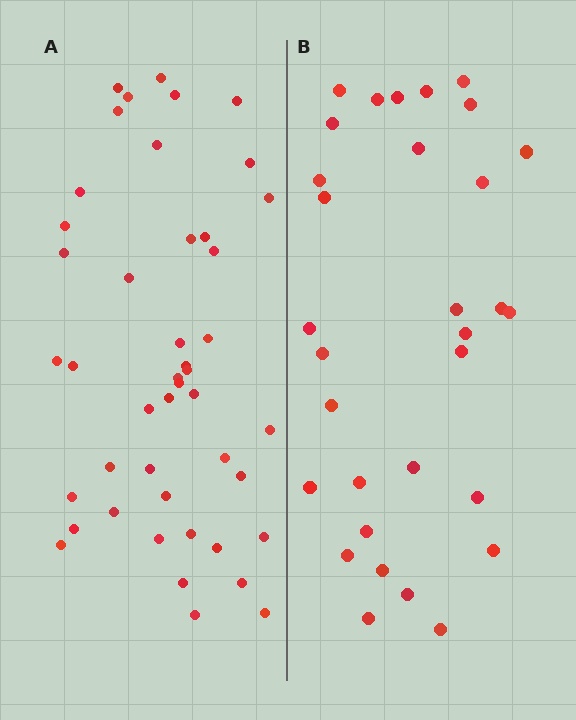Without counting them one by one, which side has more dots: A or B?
Region A (the left region) has more dots.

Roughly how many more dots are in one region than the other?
Region A has approximately 15 more dots than region B.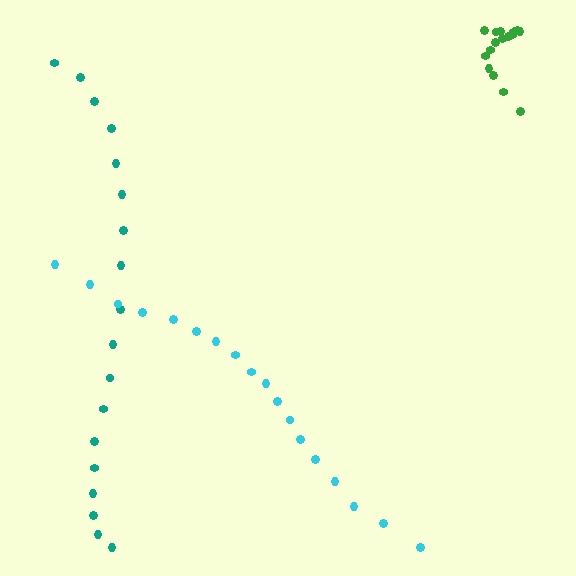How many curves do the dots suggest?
There are 3 distinct paths.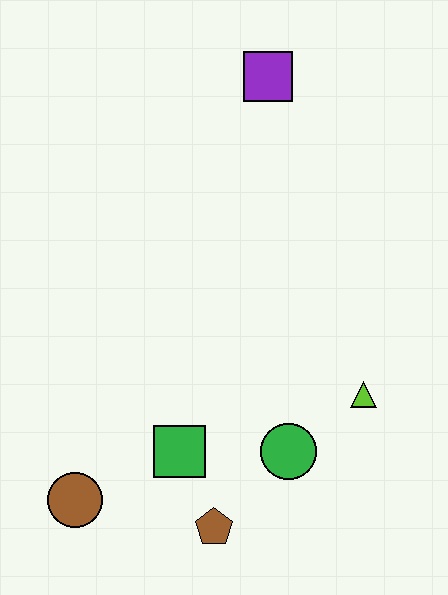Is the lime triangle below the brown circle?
No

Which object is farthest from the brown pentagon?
The purple square is farthest from the brown pentagon.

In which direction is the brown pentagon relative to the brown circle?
The brown pentagon is to the right of the brown circle.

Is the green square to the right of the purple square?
No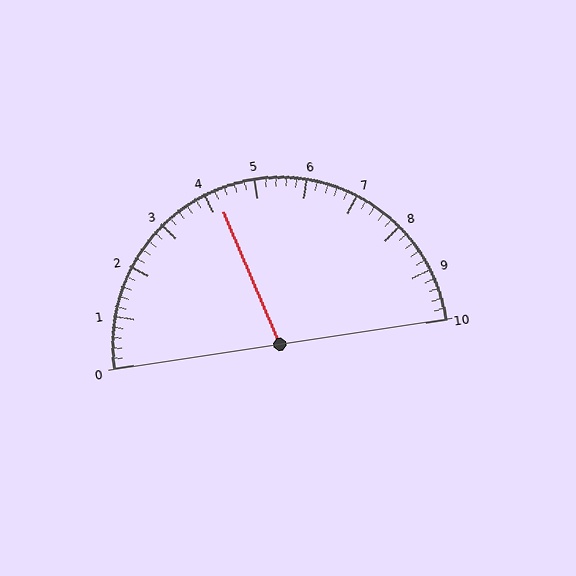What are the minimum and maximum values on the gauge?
The gauge ranges from 0 to 10.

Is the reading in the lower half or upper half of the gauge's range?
The reading is in the lower half of the range (0 to 10).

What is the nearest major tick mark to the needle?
The nearest major tick mark is 4.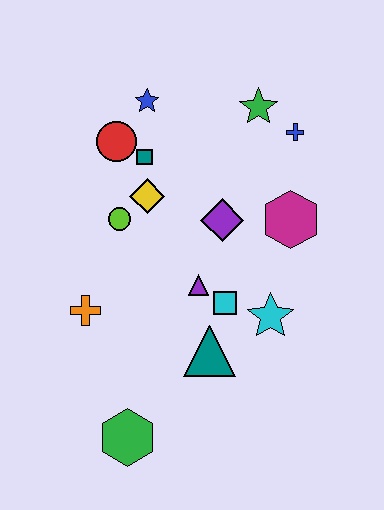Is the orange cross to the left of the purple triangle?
Yes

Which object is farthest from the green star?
The green hexagon is farthest from the green star.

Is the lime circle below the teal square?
Yes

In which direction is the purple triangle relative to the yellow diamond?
The purple triangle is below the yellow diamond.